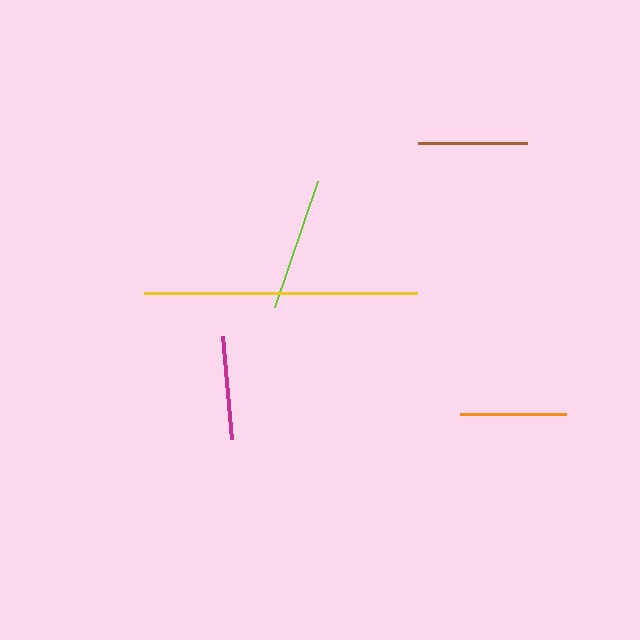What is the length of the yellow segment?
The yellow segment is approximately 273 pixels long.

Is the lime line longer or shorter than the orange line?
The lime line is longer than the orange line.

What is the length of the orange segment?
The orange segment is approximately 105 pixels long.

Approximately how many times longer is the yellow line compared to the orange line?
The yellow line is approximately 2.6 times the length of the orange line.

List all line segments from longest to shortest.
From longest to shortest: yellow, lime, brown, orange, magenta.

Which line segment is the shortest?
The magenta line is the shortest at approximately 104 pixels.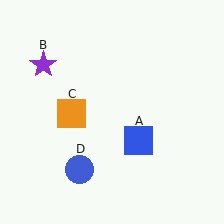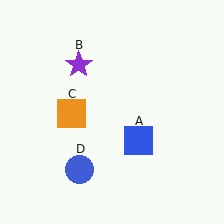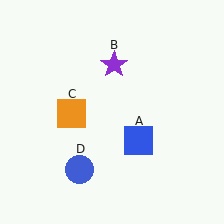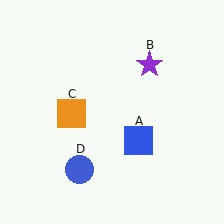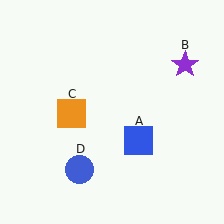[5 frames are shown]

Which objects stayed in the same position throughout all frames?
Blue square (object A) and orange square (object C) and blue circle (object D) remained stationary.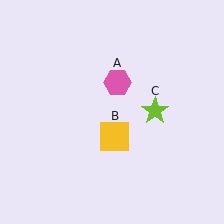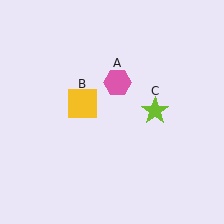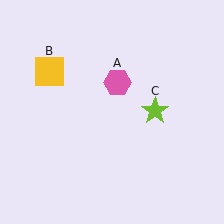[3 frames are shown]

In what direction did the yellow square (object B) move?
The yellow square (object B) moved up and to the left.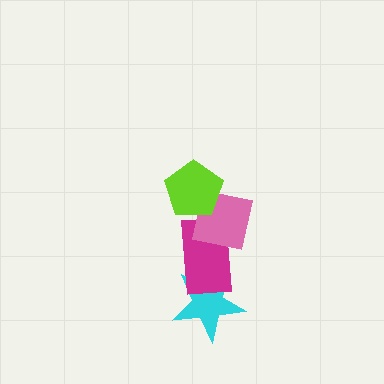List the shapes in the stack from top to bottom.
From top to bottom: the lime pentagon, the pink square, the magenta rectangle, the cyan star.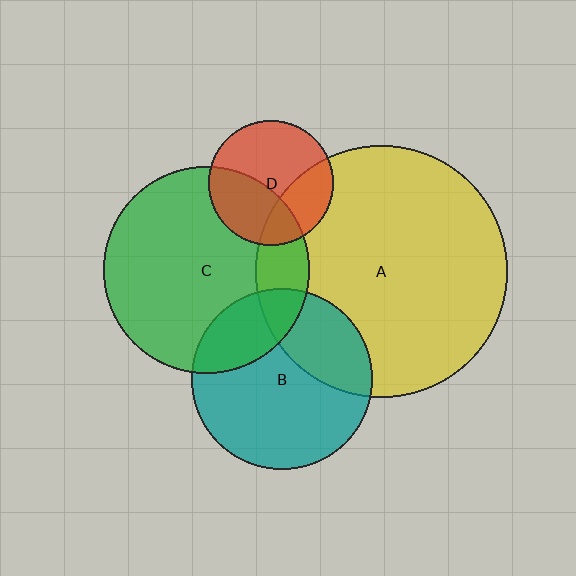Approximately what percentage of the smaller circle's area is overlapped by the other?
Approximately 25%.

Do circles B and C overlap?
Yes.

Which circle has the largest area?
Circle A (yellow).